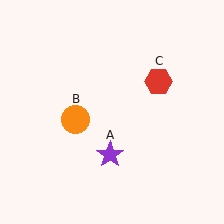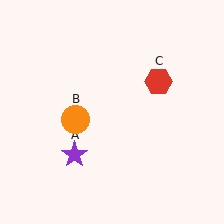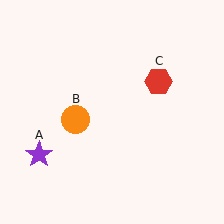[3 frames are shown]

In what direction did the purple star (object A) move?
The purple star (object A) moved left.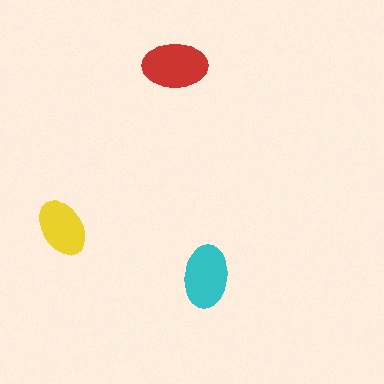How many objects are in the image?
There are 3 objects in the image.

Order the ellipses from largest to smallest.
the red one, the cyan one, the yellow one.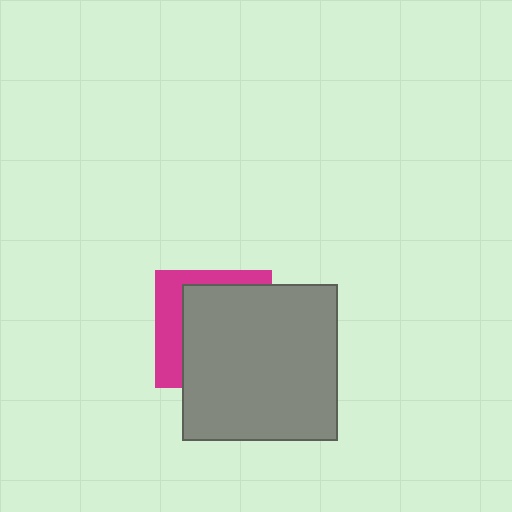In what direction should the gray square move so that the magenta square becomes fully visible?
The gray square should move toward the lower-right. That is the shortest direction to clear the overlap and leave the magenta square fully visible.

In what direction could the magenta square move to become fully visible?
The magenta square could move toward the upper-left. That would shift it out from behind the gray square entirely.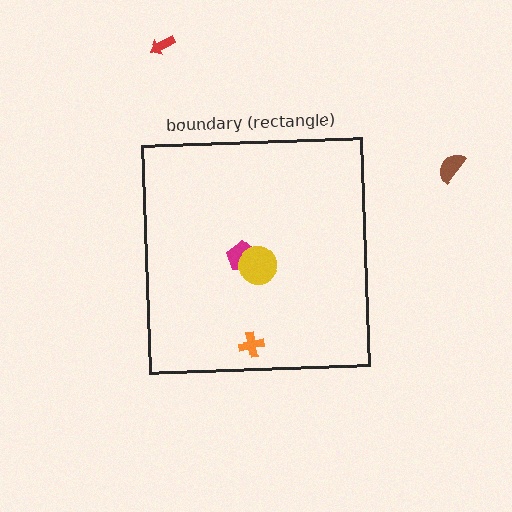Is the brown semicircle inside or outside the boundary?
Outside.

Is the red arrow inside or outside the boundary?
Outside.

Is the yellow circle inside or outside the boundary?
Inside.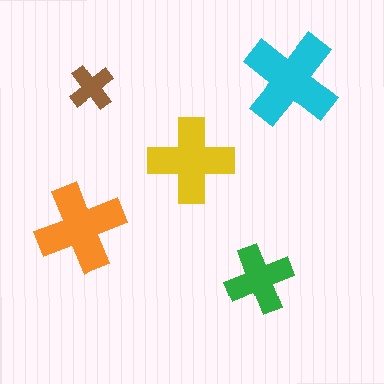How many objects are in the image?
There are 5 objects in the image.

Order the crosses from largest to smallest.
the cyan one, the orange one, the yellow one, the green one, the brown one.